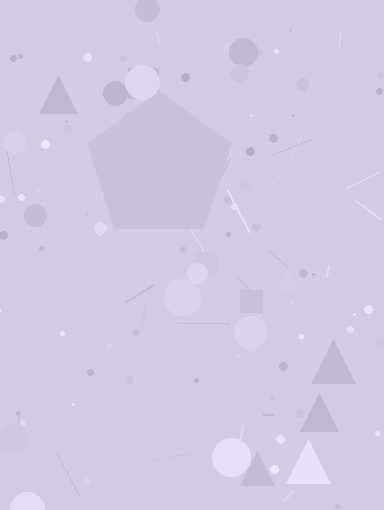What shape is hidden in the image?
A pentagon is hidden in the image.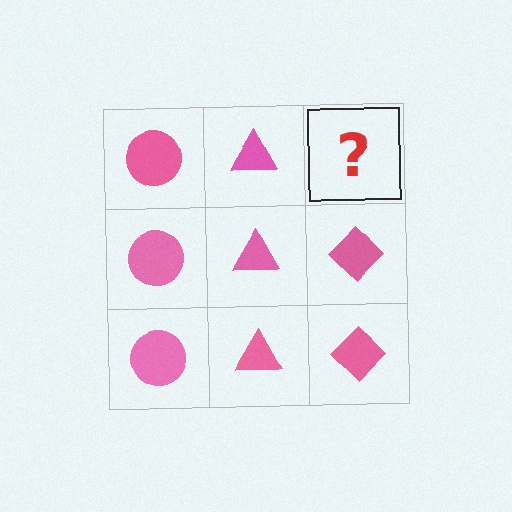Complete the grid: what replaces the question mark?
The question mark should be replaced with a pink diamond.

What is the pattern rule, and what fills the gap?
The rule is that each column has a consistent shape. The gap should be filled with a pink diamond.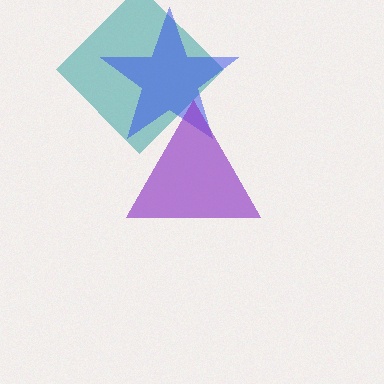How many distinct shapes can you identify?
There are 3 distinct shapes: a teal diamond, a blue star, a purple triangle.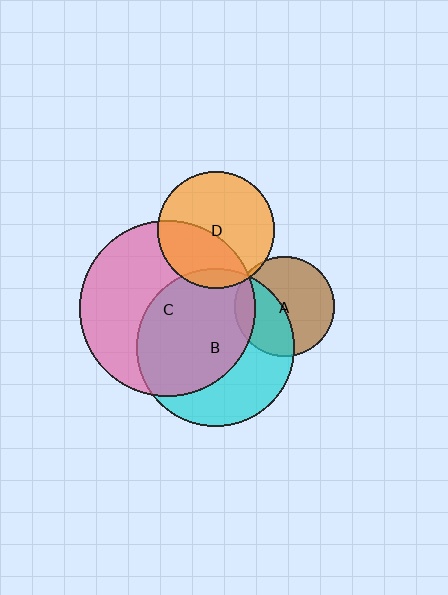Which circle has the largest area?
Circle C (pink).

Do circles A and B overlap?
Yes.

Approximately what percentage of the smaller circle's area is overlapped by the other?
Approximately 40%.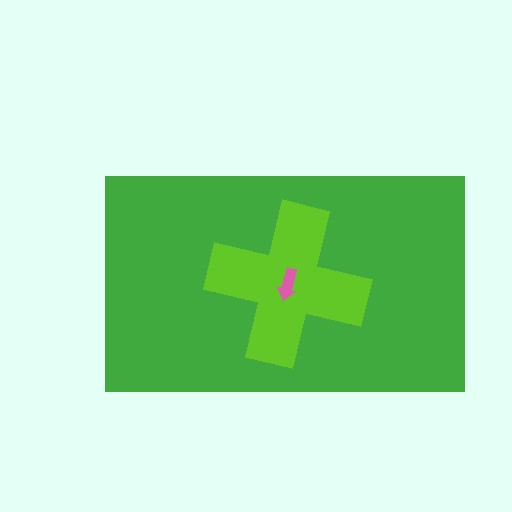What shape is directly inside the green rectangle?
The lime cross.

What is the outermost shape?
The green rectangle.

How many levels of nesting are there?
3.